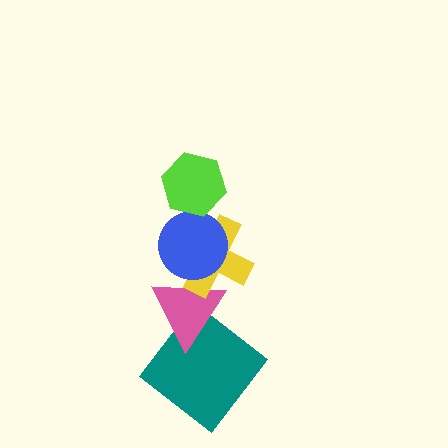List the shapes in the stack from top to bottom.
From top to bottom: the lime hexagon, the blue circle, the yellow cross, the pink triangle, the teal diamond.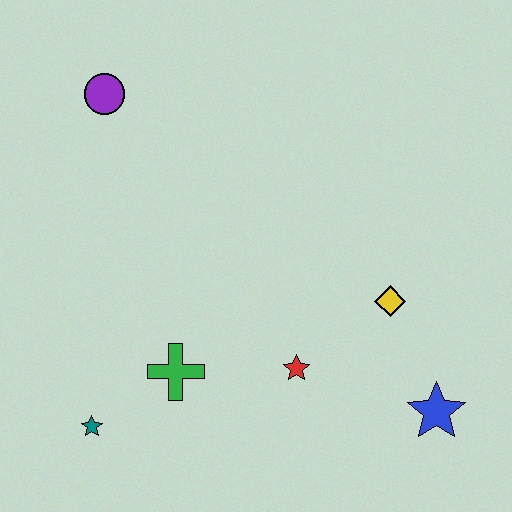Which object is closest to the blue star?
The yellow diamond is closest to the blue star.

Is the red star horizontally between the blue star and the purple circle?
Yes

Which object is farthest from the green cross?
The purple circle is farthest from the green cross.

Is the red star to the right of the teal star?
Yes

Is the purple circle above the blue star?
Yes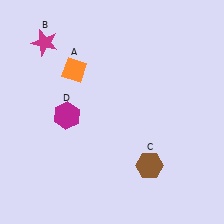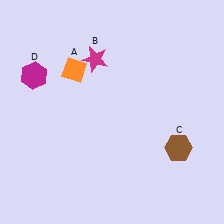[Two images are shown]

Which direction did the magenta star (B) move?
The magenta star (B) moved right.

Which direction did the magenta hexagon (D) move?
The magenta hexagon (D) moved up.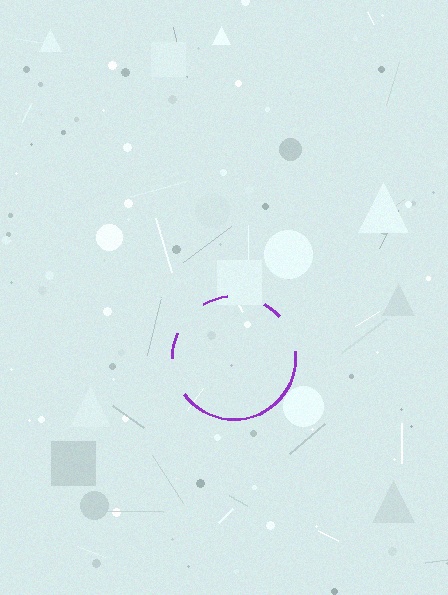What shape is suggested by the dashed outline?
The dashed outline suggests a circle.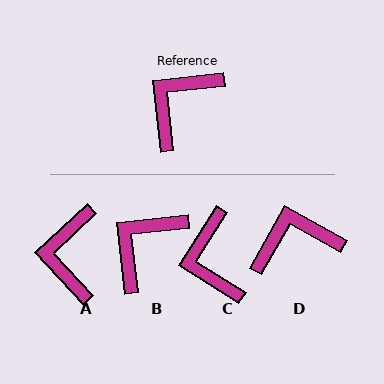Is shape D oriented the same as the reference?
No, it is off by about 36 degrees.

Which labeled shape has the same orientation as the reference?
B.